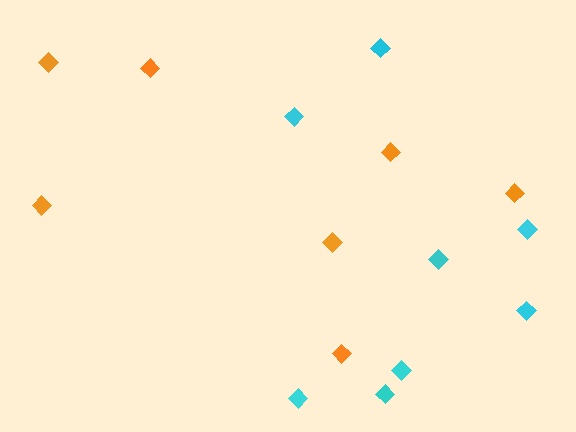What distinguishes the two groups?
There are 2 groups: one group of cyan diamonds (8) and one group of orange diamonds (7).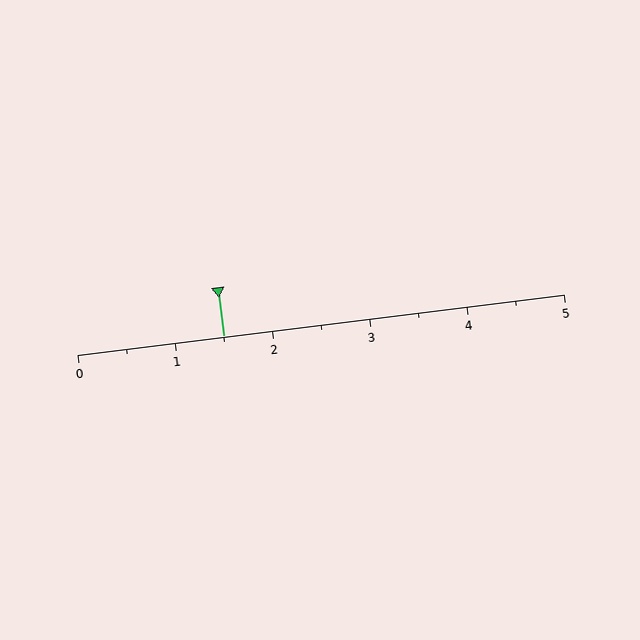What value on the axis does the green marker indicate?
The marker indicates approximately 1.5.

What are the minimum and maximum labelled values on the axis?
The axis runs from 0 to 5.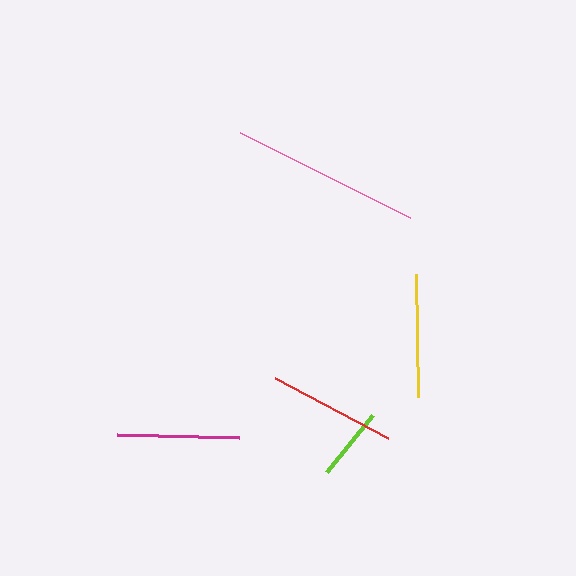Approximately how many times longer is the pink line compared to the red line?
The pink line is approximately 1.5 times the length of the red line.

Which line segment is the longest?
The pink line is the longest at approximately 190 pixels.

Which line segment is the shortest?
The lime line is the shortest at approximately 74 pixels.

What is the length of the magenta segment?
The magenta segment is approximately 122 pixels long.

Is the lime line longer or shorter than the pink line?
The pink line is longer than the lime line.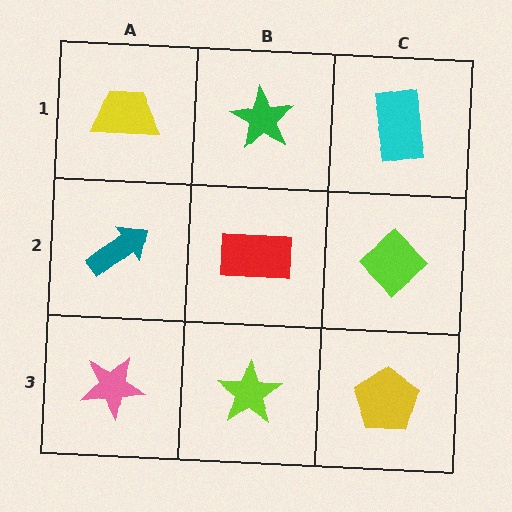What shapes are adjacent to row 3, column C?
A lime diamond (row 2, column C), a lime star (row 3, column B).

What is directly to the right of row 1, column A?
A green star.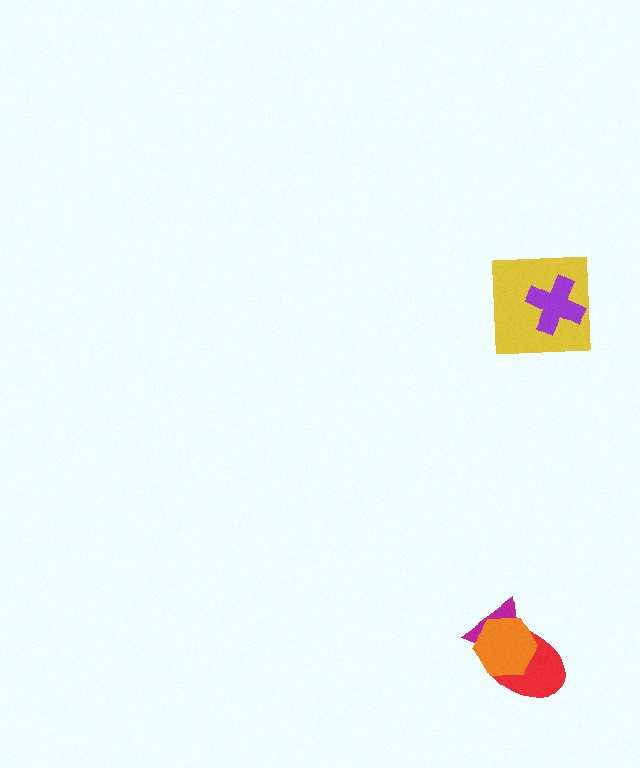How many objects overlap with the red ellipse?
2 objects overlap with the red ellipse.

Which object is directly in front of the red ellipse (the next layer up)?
The magenta triangle is directly in front of the red ellipse.